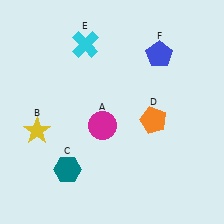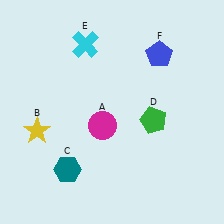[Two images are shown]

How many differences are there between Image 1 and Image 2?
There is 1 difference between the two images.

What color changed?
The pentagon (D) changed from orange in Image 1 to green in Image 2.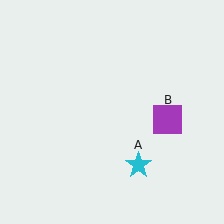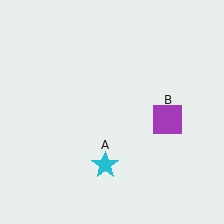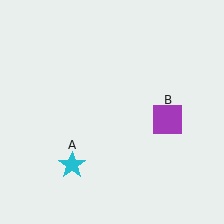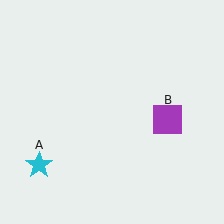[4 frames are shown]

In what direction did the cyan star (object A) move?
The cyan star (object A) moved left.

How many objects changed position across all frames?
1 object changed position: cyan star (object A).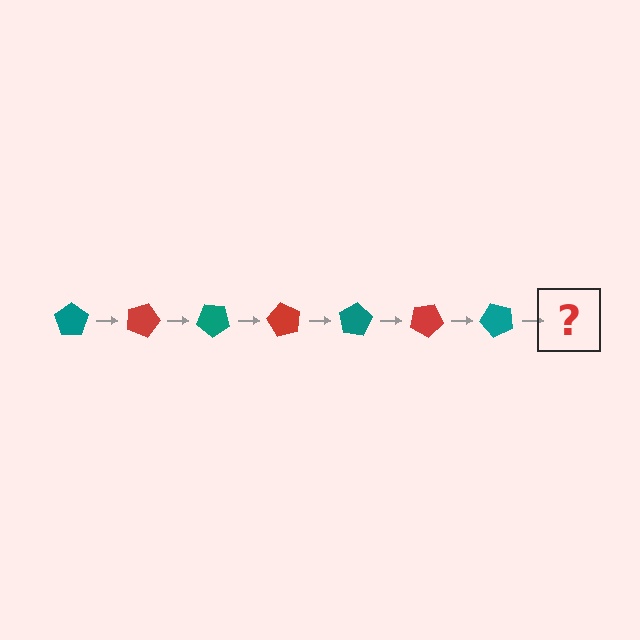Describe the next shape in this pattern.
It should be a red pentagon, rotated 140 degrees from the start.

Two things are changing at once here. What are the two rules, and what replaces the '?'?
The two rules are that it rotates 20 degrees each step and the color cycles through teal and red. The '?' should be a red pentagon, rotated 140 degrees from the start.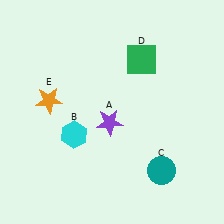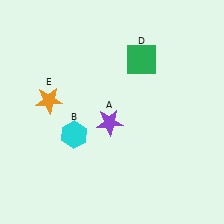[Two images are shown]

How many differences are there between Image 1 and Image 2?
There is 1 difference between the two images.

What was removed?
The teal circle (C) was removed in Image 2.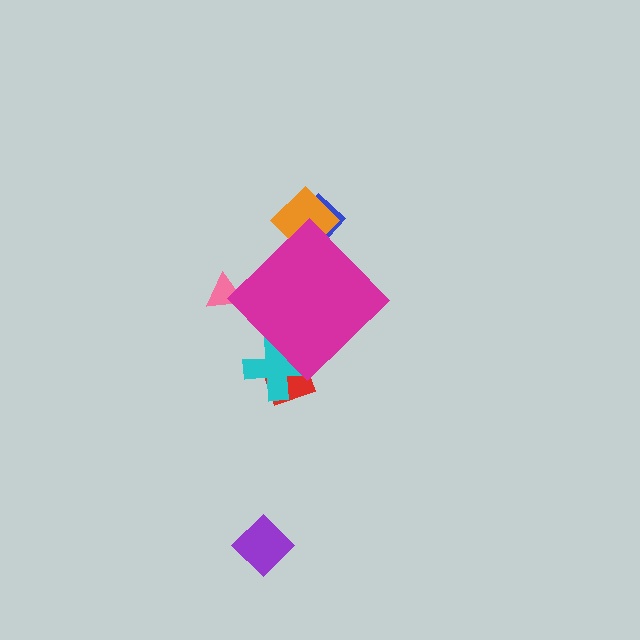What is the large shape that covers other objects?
A magenta diamond.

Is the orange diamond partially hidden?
Yes, the orange diamond is partially hidden behind the magenta diamond.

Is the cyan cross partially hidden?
Yes, the cyan cross is partially hidden behind the magenta diamond.